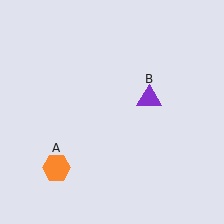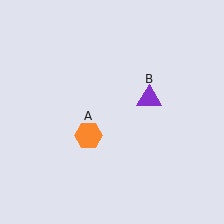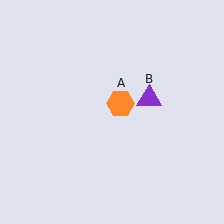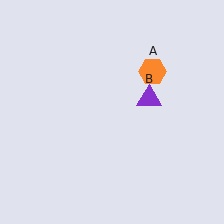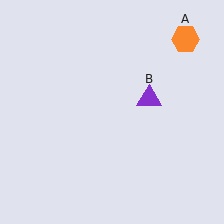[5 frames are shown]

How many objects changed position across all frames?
1 object changed position: orange hexagon (object A).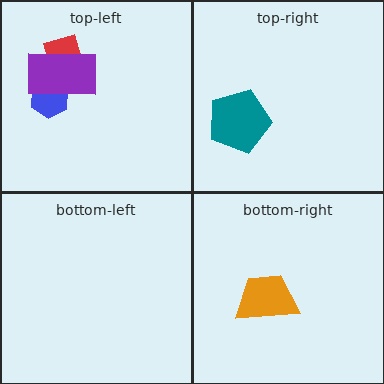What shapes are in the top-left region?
The red diamond, the blue hexagon, the purple rectangle.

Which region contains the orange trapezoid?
The bottom-right region.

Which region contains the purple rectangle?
The top-left region.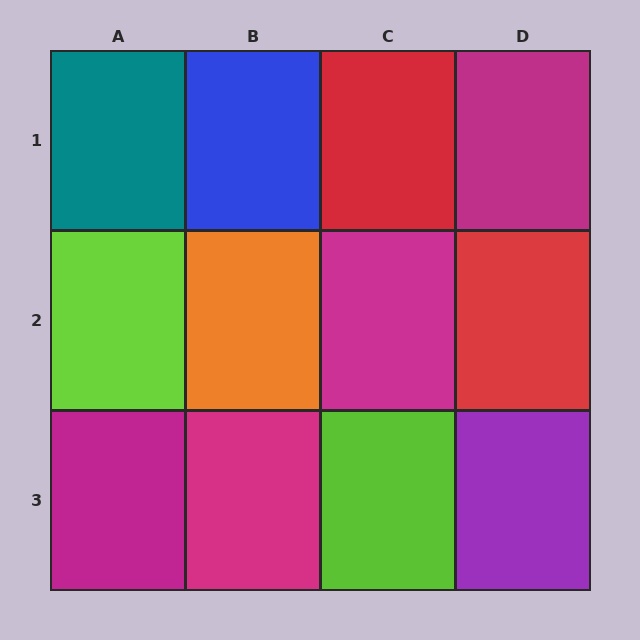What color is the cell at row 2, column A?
Lime.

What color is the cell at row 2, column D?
Red.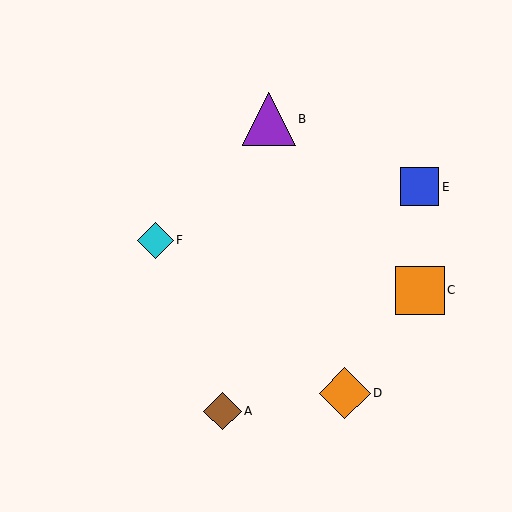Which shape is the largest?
The purple triangle (labeled B) is the largest.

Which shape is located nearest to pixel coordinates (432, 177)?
The blue square (labeled E) at (420, 187) is nearest to that location.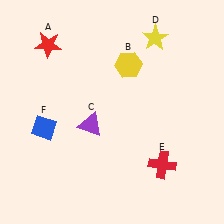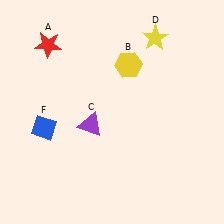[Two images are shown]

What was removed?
The red cross (E) was removed in Image 2.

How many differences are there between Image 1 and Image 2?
There is 1 difference between the two images.